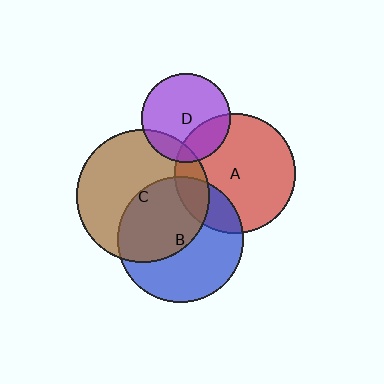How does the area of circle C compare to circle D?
Approximately 2.2 times.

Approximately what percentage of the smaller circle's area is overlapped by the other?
Approximately 25%.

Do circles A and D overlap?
Yes.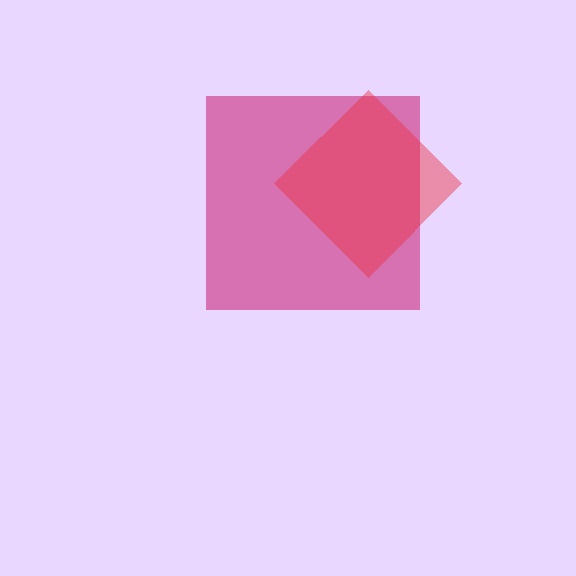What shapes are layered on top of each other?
The layered shapes are: a magenta square, a red diamond.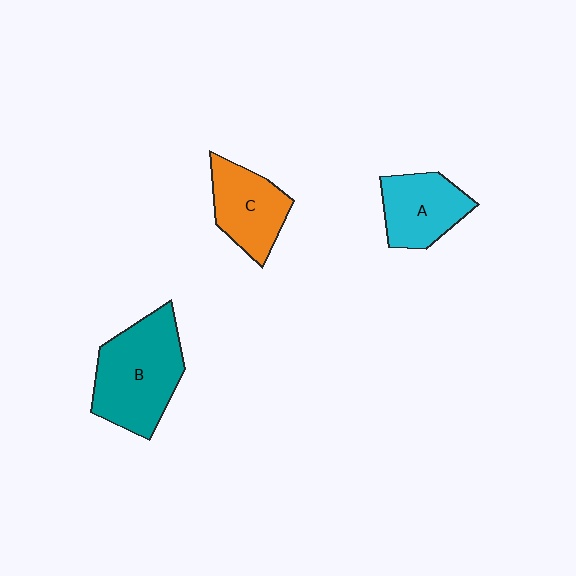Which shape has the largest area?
Shape B (teal).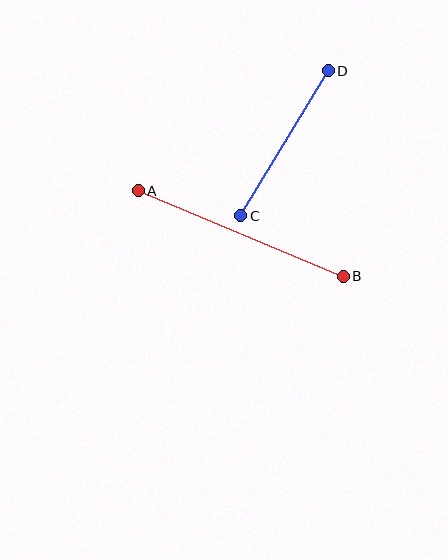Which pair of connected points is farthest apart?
Points A and B are farthest apart.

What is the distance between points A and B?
The distance is approximately 222 pixels.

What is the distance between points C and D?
The distance is approximately 169 pixels.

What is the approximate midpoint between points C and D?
The midpoint is at approximately (284, 143) pixels.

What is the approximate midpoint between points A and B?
The midpoint is at approximately (241, 233) pixels.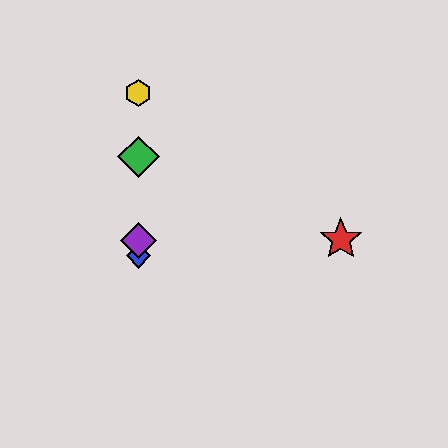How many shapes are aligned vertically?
4 shapes (the blue diamond, the green diamond, the yellow hexagon, the purple diamond) are aligned vertically.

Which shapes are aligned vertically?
The blue diamond, the green diamond, the yellow hexagon, the purple diamond are aligned vertically.